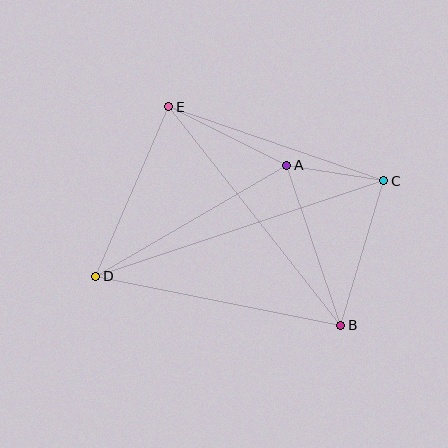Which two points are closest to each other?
Points A and C are closest to each other.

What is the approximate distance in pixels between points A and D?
The distance between A and D is approximately 221 pixels.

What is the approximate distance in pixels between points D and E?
The distance between D and E is approximately 185 pixels.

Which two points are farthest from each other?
Points C and D are farthest from each other.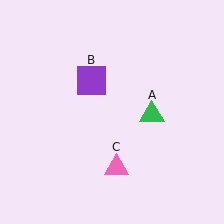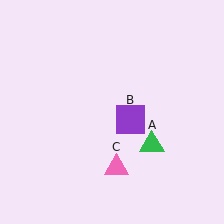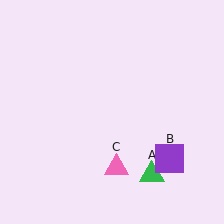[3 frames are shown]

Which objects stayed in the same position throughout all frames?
Pink triangle (object C) remained stationary.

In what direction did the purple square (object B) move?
The purple square (object B) moved down and to the right.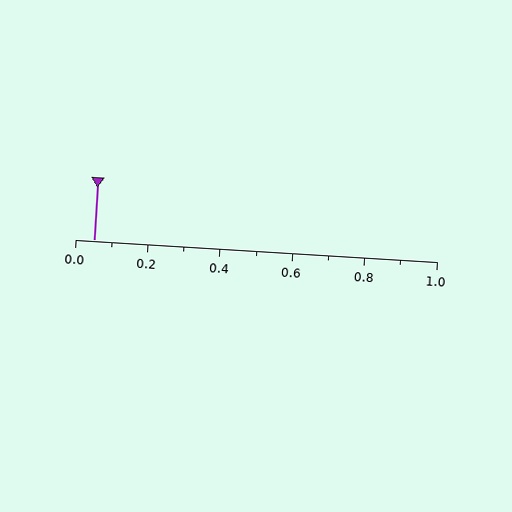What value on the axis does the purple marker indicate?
The marker indicates approximately 0.05.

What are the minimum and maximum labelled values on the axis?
The axis runs from 0.0 to 1.0.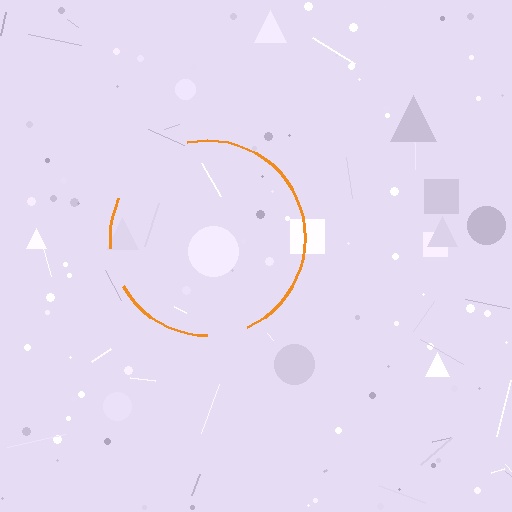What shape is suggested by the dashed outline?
The dashed outline suggests a circle.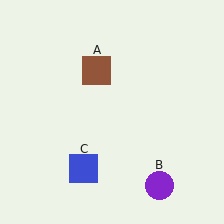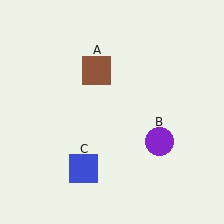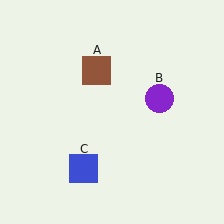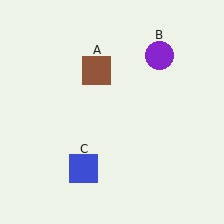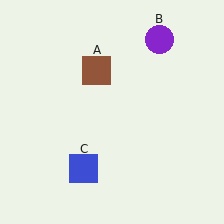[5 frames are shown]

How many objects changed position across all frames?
1 object changed position: purple circle (object B).